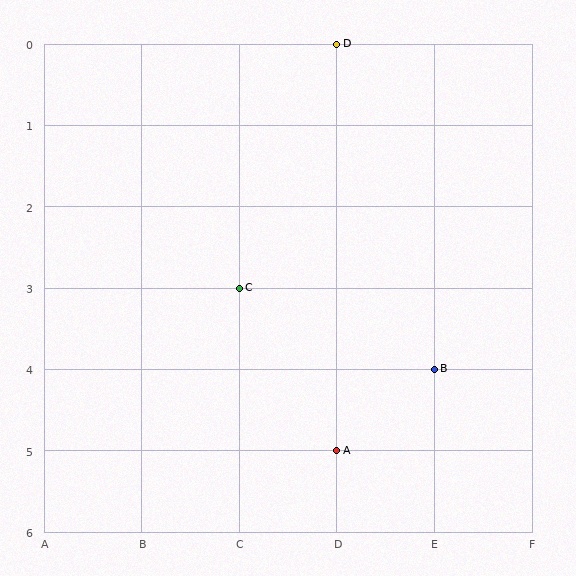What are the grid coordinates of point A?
Point A is at grid coordinates (D, 5).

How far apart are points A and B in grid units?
Points A and B are 1 column and 1 row apart (about 1.4 grid units diagonally).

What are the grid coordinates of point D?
Point D is at grid coordinates (D, 0).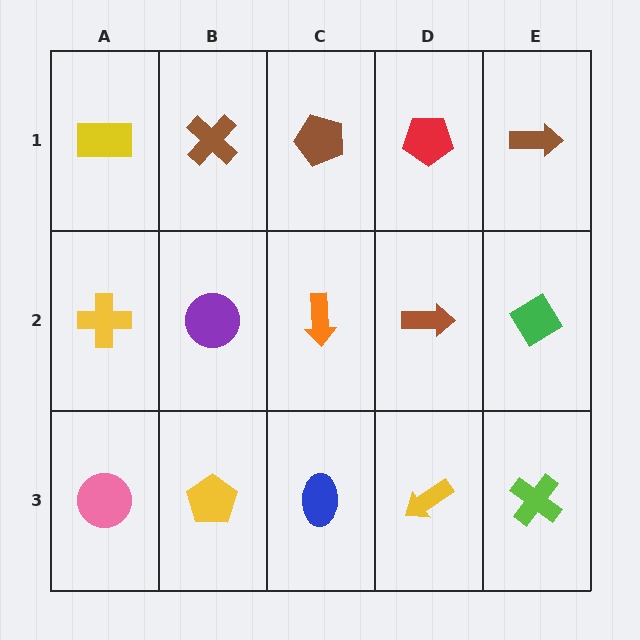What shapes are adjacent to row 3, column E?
A green diamond (row 2, column E), a yellow arrow (row 3, column D).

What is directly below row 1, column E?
A green diamond.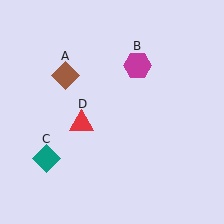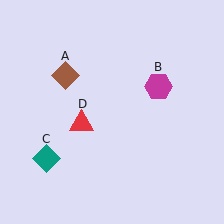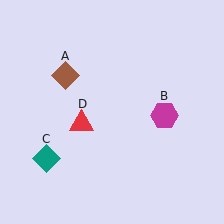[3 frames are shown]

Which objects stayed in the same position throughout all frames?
Brown diamond (object A) and teal diamond (object C) and red triangle (object D) remained stationary.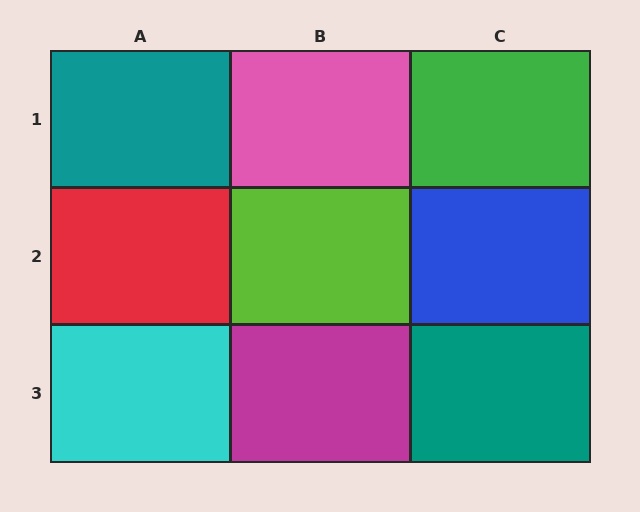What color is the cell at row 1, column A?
Teal.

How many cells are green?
1 cell is green.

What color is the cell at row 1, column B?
Pink.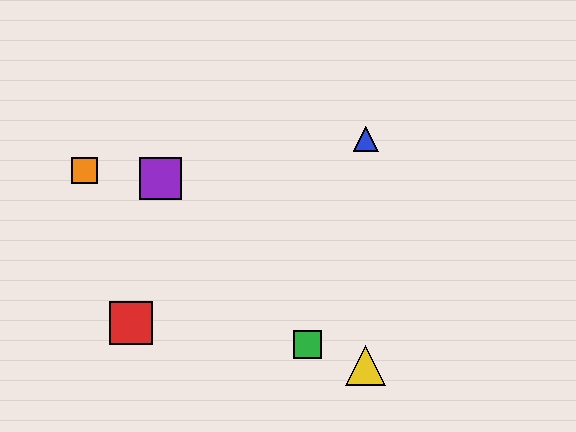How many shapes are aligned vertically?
2 shapes (the blue triangle, the yellow triangle) are aligned vertically.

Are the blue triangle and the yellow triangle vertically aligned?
Yes, both are at x≈366.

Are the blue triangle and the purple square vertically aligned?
No, the blue triangle is at x≈366 and the purple square is at x≈160.